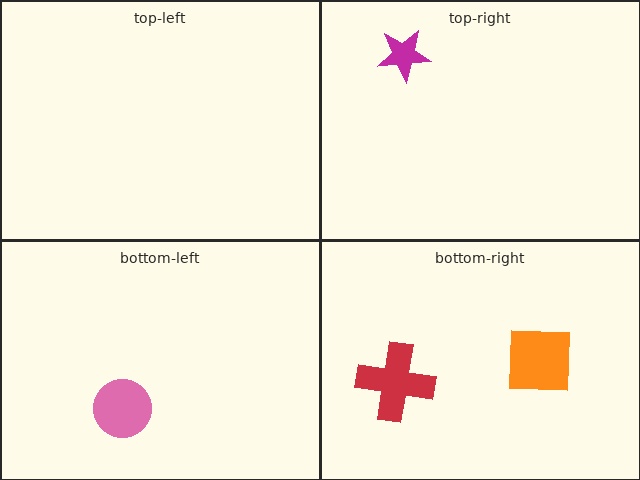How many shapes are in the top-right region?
1.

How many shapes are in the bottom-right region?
2.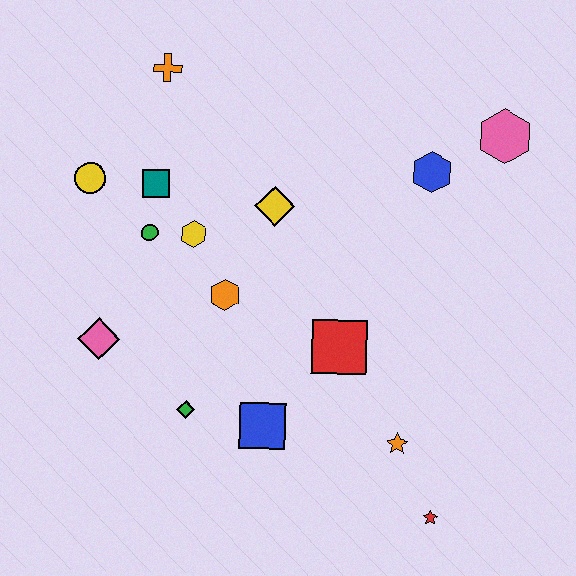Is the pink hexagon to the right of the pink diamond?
Yes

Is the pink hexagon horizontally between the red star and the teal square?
No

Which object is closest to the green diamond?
The blue square is closest to the green diamond.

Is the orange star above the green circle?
No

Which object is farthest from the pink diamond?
The pink hexagon is farthest from the pink diamond.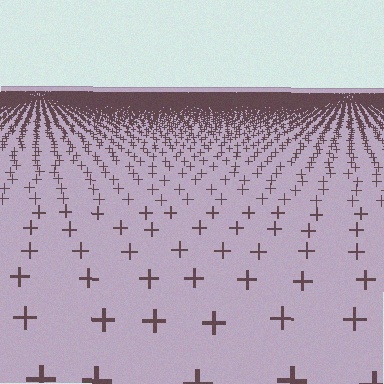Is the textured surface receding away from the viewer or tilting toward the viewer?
The surface is receding away from the viewer. Texture elements get smaller and denser toward the top.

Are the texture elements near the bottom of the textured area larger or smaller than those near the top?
Larger. Near the bottom, elements are closer to the viewer and appear at a bigger on-screen size.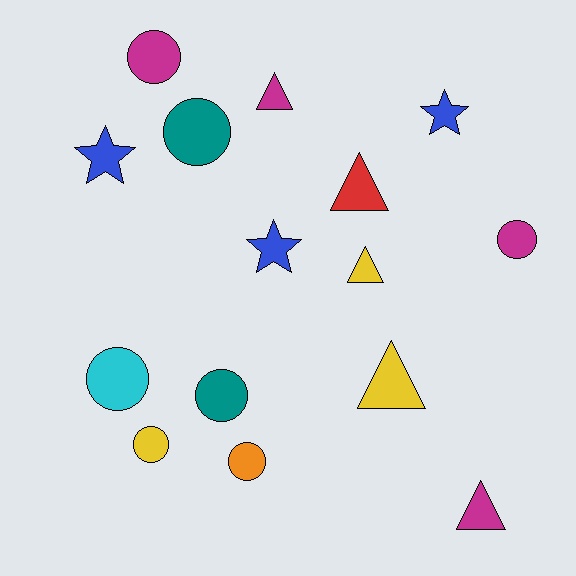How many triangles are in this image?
There are 5 triangles.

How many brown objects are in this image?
There are no brown objects.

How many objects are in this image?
There are 15 objects.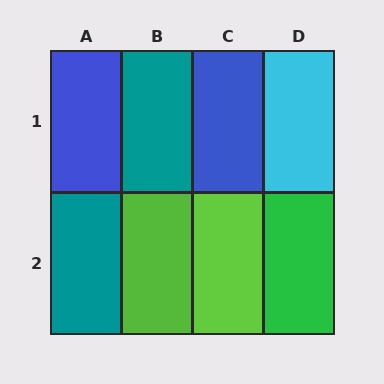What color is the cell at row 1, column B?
Teal.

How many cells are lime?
2 cells are lime.